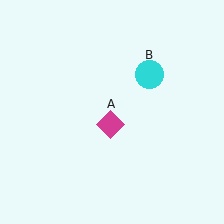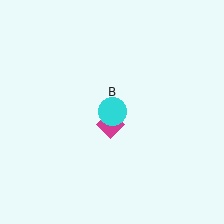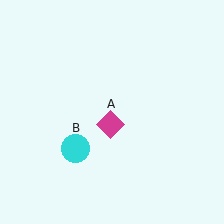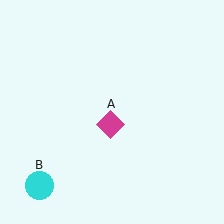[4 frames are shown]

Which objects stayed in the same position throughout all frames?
Magenta diamond (object A) remained stationary.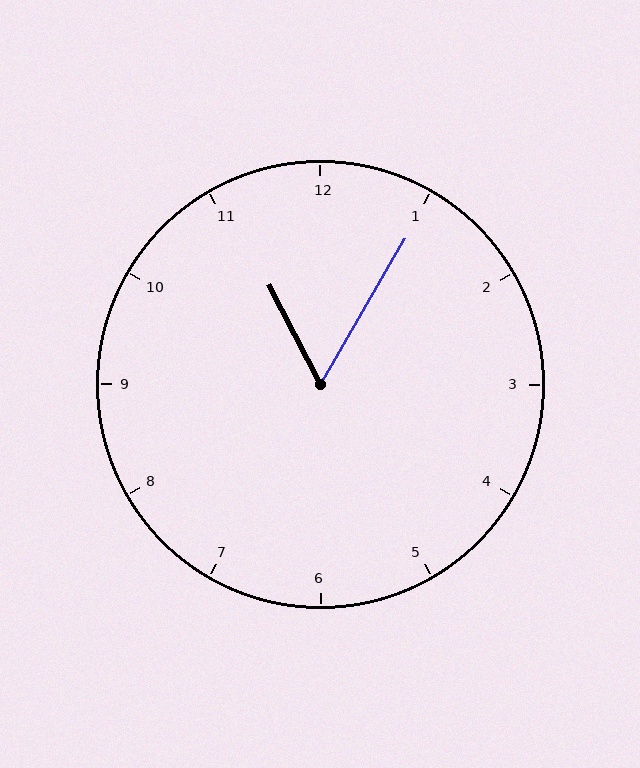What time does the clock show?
11:05.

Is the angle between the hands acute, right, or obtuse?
It is acute.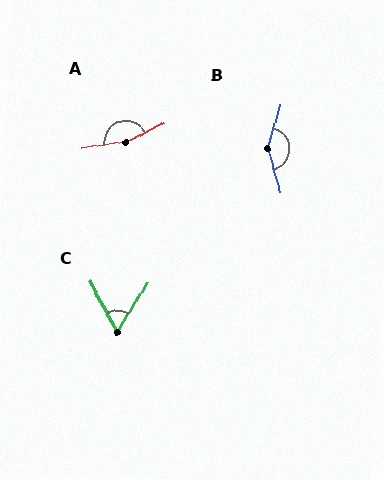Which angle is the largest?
A, at approximately 162 degrees.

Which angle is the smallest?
C, at approximately 60 degrees.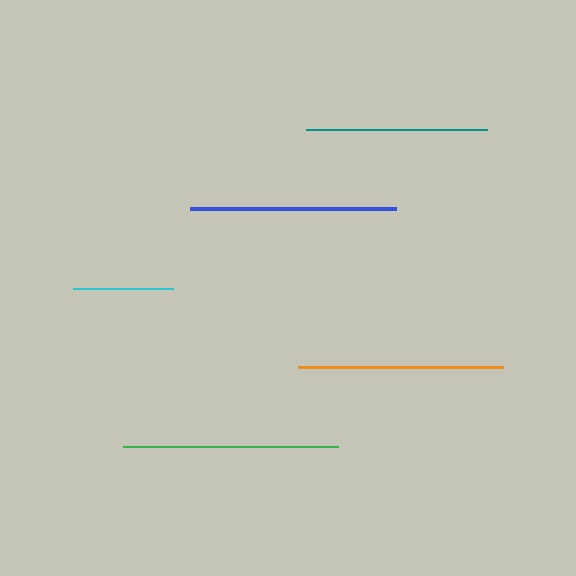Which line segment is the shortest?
The cyan line is the shortest at approximately 100 pixels.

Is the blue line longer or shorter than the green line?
The green line is longer than the blue line.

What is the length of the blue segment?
The blue segment is approximately 206 pixels long.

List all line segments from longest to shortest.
From longest to shortest: green, blue, orange, teal, cyan.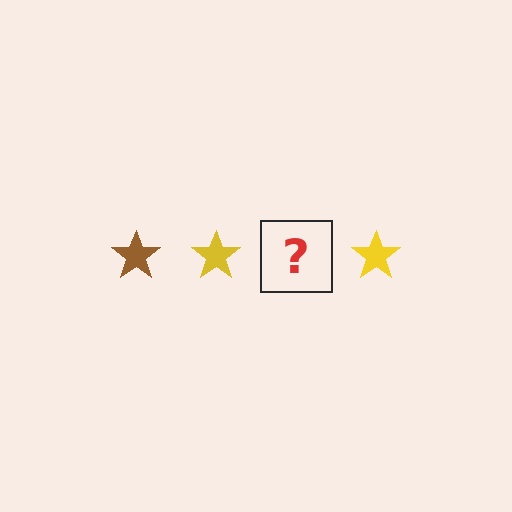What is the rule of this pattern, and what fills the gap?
The rule is that the pattern cycles through brown, yellow stars. The gap should be filled with a brown star.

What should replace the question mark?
The question mark should be replaced with a brown star.